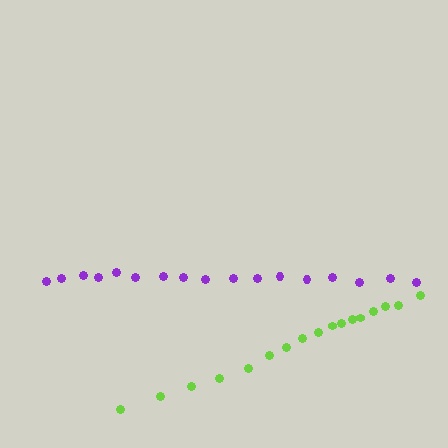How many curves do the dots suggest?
There are 2 distinct paths.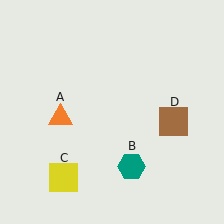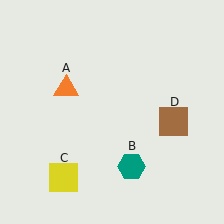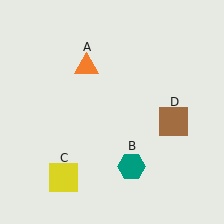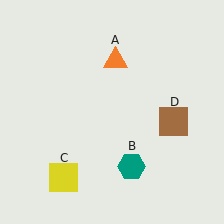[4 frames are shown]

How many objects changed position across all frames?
1 object changed position: orange triangle (object A).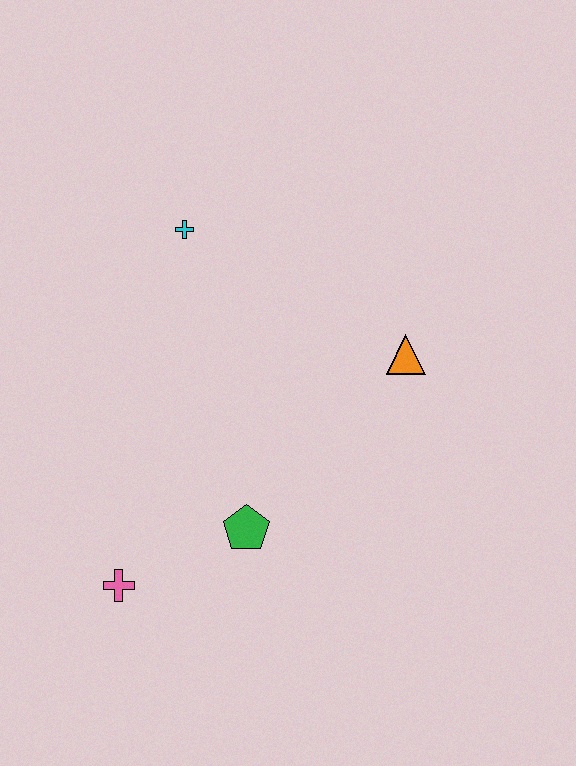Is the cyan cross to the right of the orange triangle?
No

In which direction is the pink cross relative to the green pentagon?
The pink cross is to the left of the green pentagon.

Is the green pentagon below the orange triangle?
Yes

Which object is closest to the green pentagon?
The pink cross is closest to the green pentagon.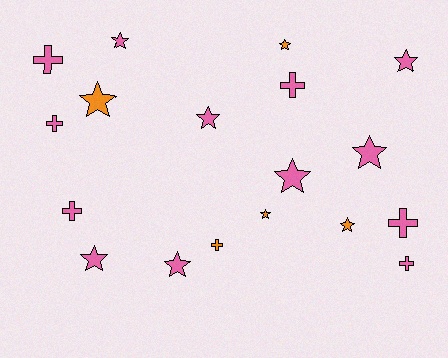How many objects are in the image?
There are 18 objects.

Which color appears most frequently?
Pink, with 13 objects.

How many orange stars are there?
There are 4 orange stars.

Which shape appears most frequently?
Star, with 11 objects.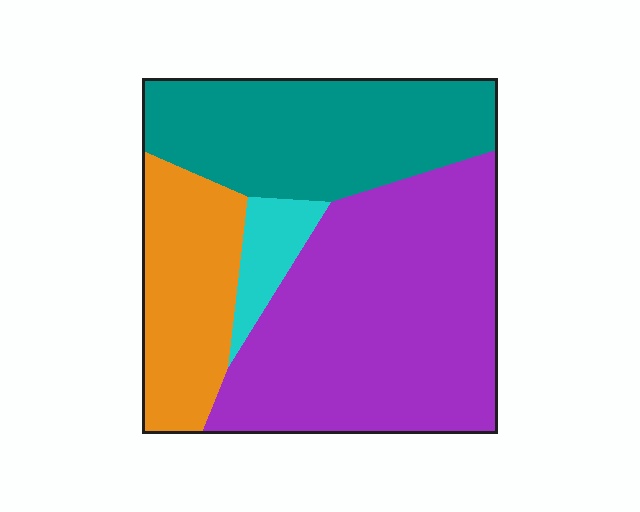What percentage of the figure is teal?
Teal covers around 30% of the figure.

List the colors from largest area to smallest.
From largest to smallest: purple, teal, orange, cyan.